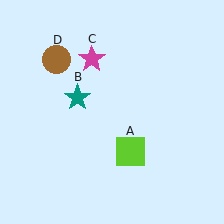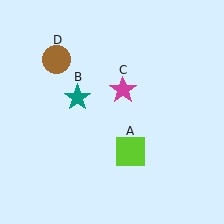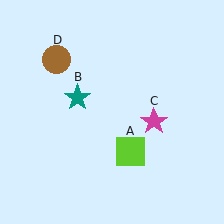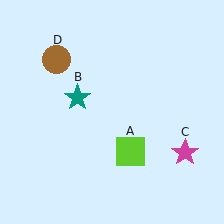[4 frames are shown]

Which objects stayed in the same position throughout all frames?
Lime square (object A) and teal star (object B) and brown circle (object D) remained stationary.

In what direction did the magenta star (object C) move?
The magenta star (object C) moved down and to the right.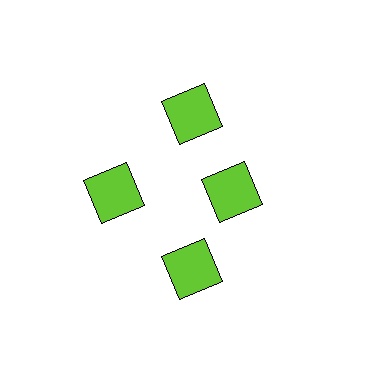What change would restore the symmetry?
The symmetry would be restored by moving it outward, back onto the ring so that all 4 squares sit at equal angles and equal distance from the center.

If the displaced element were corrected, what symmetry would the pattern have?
It would have 4-fold rotational symmetry — the pattern would map onto itself every 90 degrees.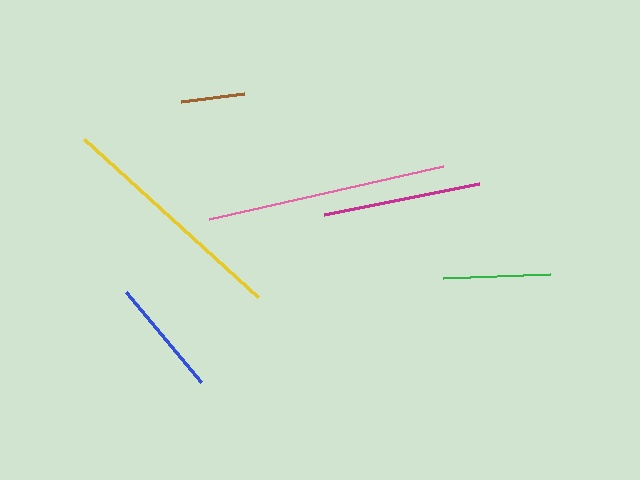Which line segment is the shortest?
The brown line is the shortest at approximately 63 pixels.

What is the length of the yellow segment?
The yellow segment is approximately 234 pixels long.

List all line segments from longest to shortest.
From longest to shortest: pink, yellow, magenta, blue, green, brown.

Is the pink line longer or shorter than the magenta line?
The pink line is longer than the magenta line.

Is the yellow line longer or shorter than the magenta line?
The yellow line is longer than the magenta line.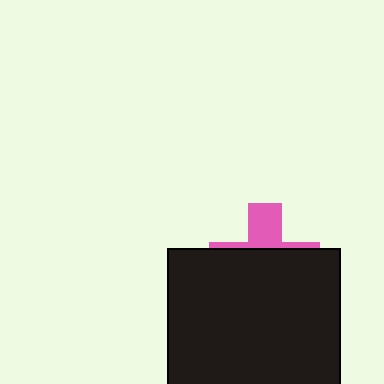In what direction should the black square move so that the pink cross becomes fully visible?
The black square should move down. That is the shortest direction to clear the overlap and leave the pink cross fully visible.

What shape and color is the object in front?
The object in front is a black square.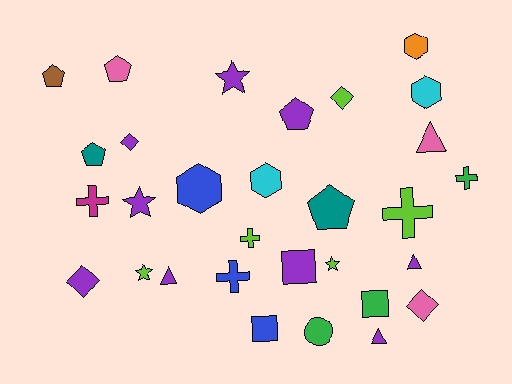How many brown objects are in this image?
There is 1 brown object.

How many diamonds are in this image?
There are 4 diamonds.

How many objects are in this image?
There are 30 objects.